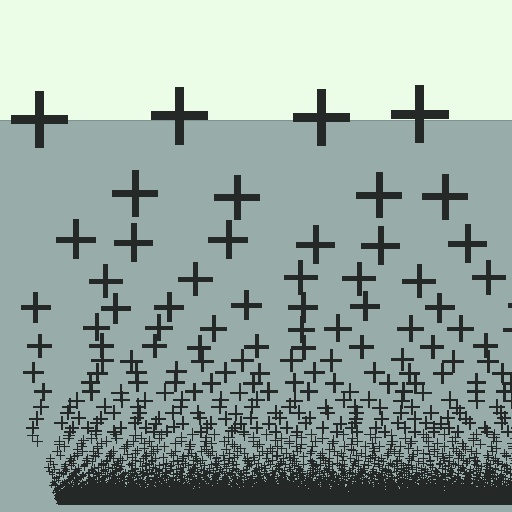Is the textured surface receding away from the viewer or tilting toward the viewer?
The surface appears to tilt toward the viewer. Texture elements get larger and sparser toward the top.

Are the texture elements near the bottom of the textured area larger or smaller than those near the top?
Smaller. The gradient is inverted — elements near the bottom are smaller and denser.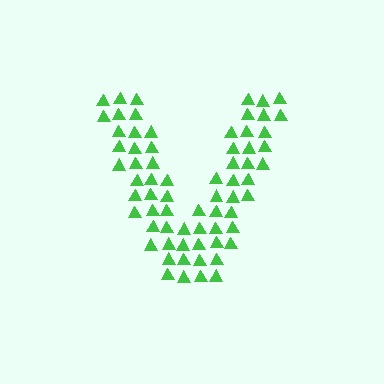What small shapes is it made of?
It is made of small triangles.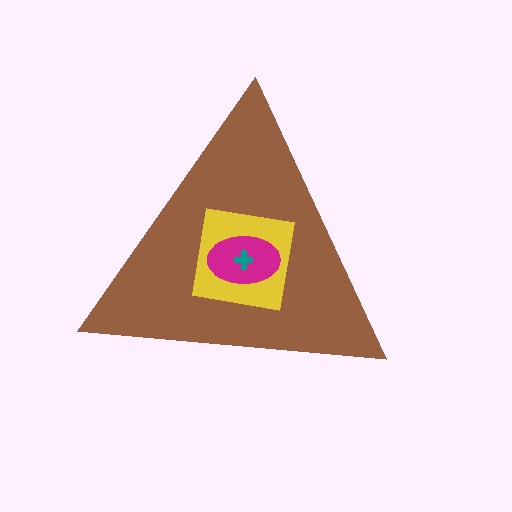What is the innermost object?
The teal cross.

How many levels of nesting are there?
4.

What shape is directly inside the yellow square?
The magenta ellipse.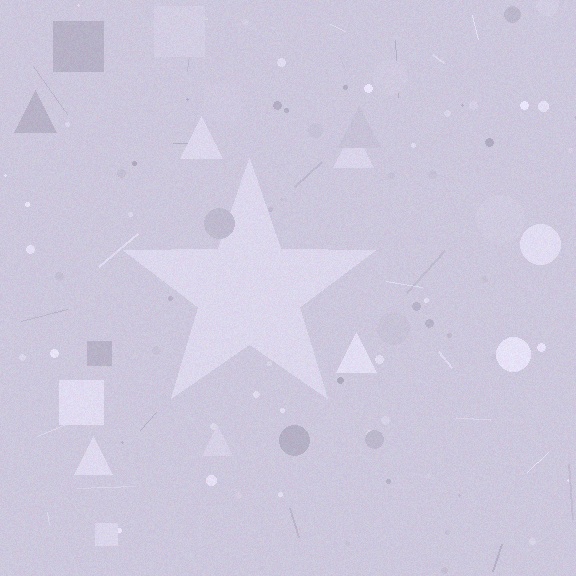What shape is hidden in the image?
A star is hidden in the image.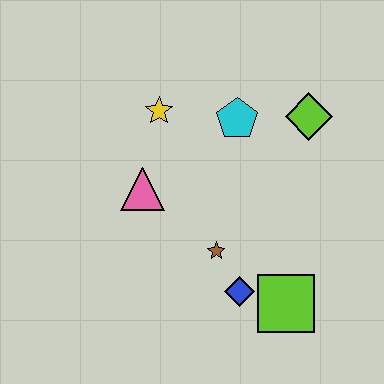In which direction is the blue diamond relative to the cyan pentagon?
The blue diamond is below the cyan pentagon.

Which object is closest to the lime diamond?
The cyan pentagon is closest to the lime diamond.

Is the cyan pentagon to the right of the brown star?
Yes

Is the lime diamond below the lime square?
No